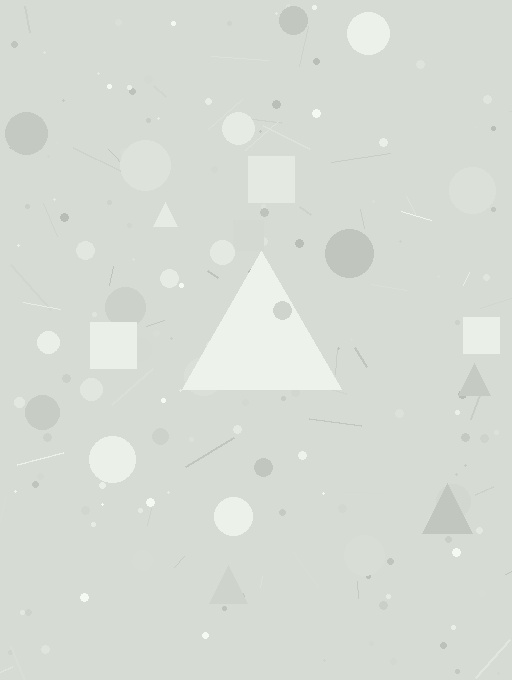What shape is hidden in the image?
A triangle is hidden in the image.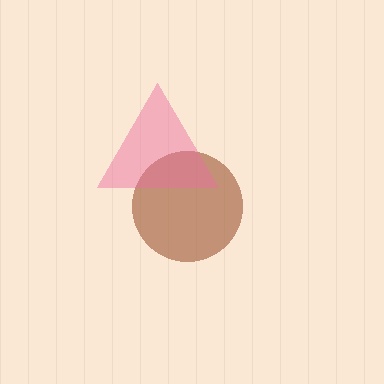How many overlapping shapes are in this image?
There are 2 overlapping shapes in the image.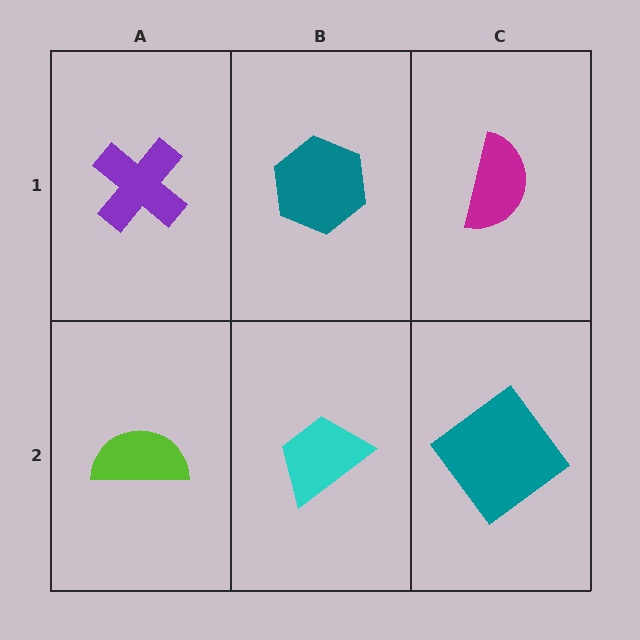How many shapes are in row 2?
3 shapes.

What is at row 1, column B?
A teal hexagon.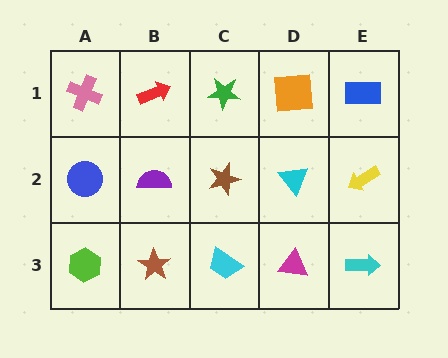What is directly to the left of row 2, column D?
A brown star.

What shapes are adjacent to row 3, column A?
A blue circle (row 2, column A), a brown star (row 3, column B).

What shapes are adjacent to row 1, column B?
A purple semicircle (row 2, column B), a pink cross (row 1, column A), a green star (row 1, column C).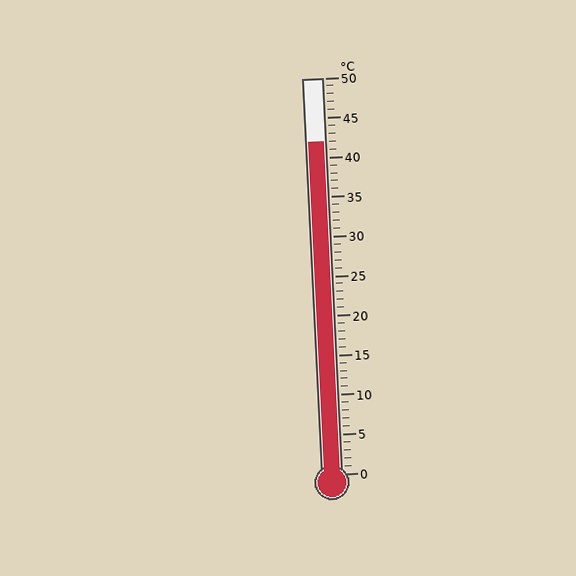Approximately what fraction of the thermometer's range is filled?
The thermometer is filled to approximately 85% of its range.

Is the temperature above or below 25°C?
The temperature is above 25°C.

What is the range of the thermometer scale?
The thermometer scale ranges from 0°C to 50°C.